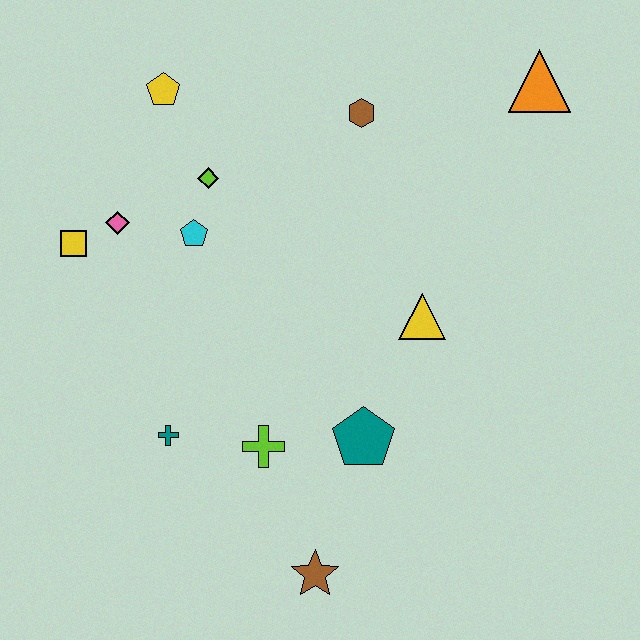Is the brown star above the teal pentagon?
No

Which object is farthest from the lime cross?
The orange triangle is farthest from the lime cross.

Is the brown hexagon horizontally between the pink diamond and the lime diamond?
No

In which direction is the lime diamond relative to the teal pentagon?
The lime diamond is above the teal pentagon.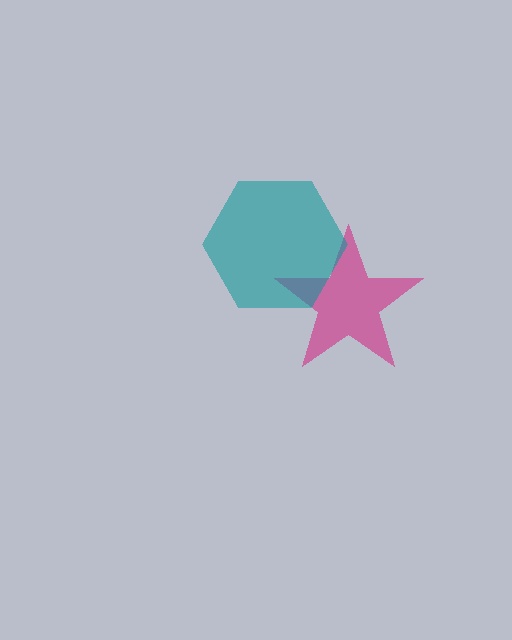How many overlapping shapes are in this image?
There are 2 overlapping shapes in the image.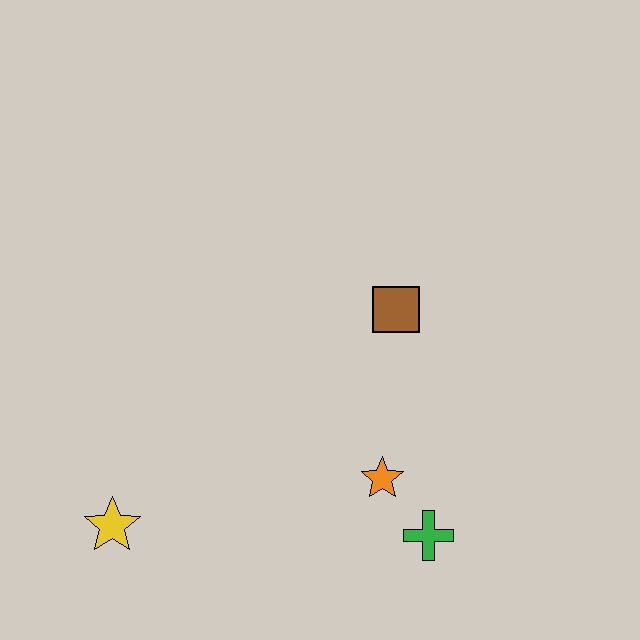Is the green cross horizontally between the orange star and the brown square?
No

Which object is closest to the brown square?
The orange star is closest to the brown square.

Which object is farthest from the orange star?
The yellow star is farthest from the orange star.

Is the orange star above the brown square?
No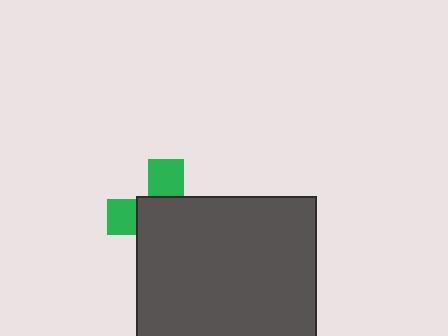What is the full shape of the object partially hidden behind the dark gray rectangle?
The partially hidden object is a green cross.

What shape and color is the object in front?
The object in front is a dark gray rectangle.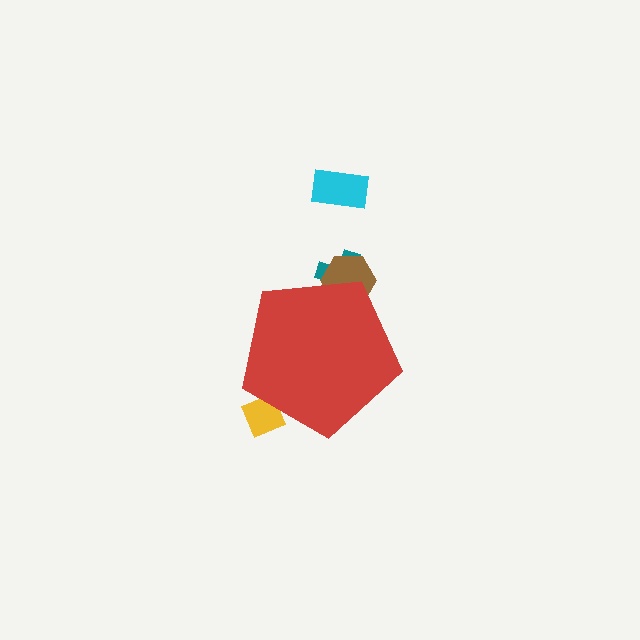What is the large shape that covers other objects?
A red pentagon.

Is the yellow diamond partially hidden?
Yes, the yellow diamond is partially hidden behind the red pentagon.